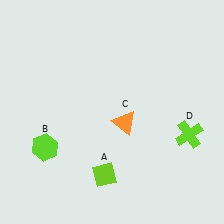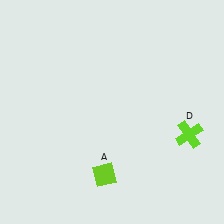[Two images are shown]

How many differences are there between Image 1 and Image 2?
There are 2 differences between the two images.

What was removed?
The orange triangle (C), the lime hexagon (B) were removed in Image 2.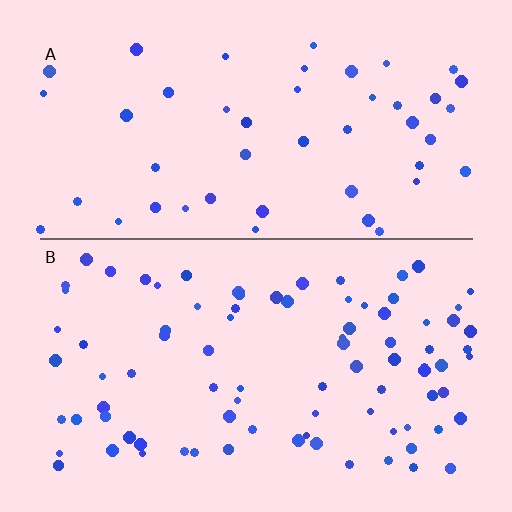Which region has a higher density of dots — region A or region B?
B (the bottom).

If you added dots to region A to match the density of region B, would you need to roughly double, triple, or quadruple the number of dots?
Approximately double.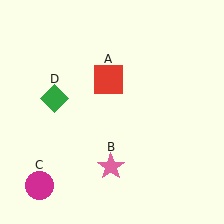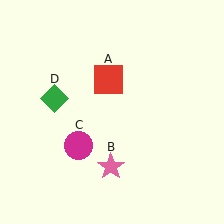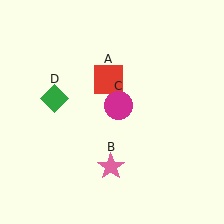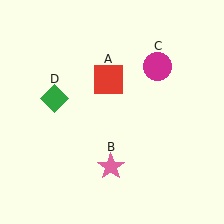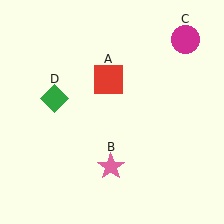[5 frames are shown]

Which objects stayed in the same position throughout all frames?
Red square (object A) and pink star (object B) and green diamond (object D) remained stationary.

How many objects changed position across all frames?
1 object changed position: magenta circle (object C).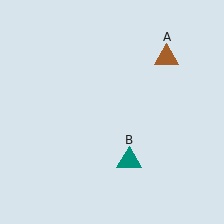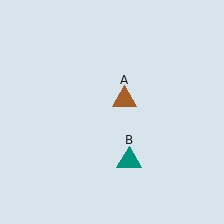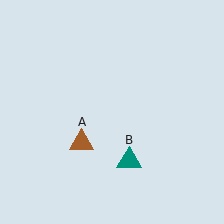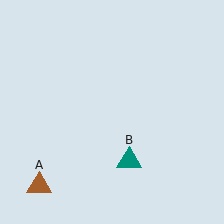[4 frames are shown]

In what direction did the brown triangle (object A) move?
The brown triangle (object A) moved down and to the left.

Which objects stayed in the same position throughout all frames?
Teal triangle (object B) remained stationary.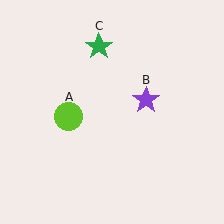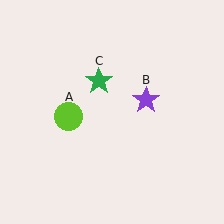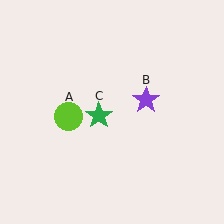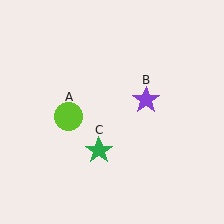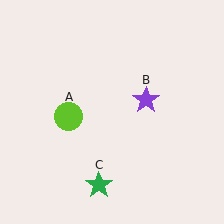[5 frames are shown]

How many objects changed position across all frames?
1 object changed position: green star (object C).